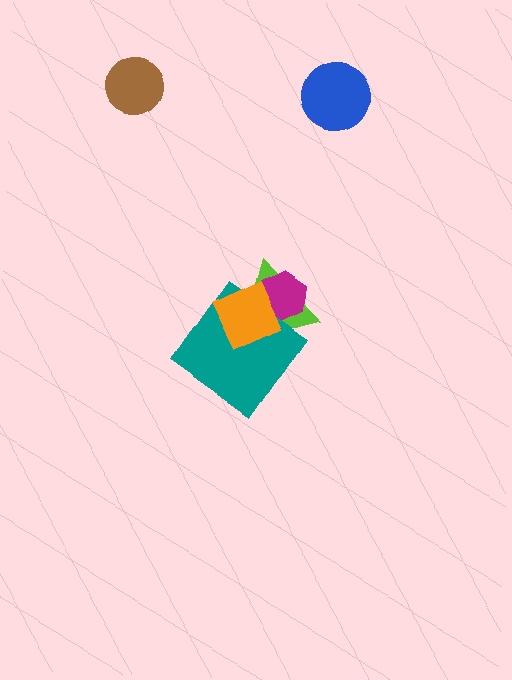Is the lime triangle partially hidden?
Yes, it is partially covered by another shape.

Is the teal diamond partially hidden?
Yes, it is partially covered by another shape.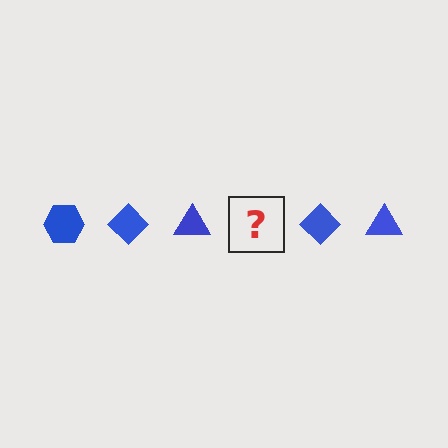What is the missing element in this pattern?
The missing element is a blue hexagon.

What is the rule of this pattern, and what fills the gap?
The rule is that the pattern cycles through hexagon, diamond, triangle shapes in blue. The gap should be filled with a blue hexagon.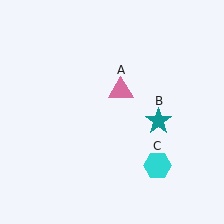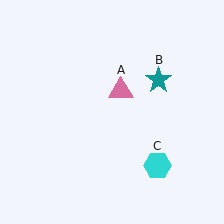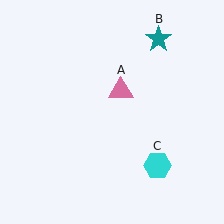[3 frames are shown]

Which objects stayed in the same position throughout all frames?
Pink triangle (object A) and cyan hexagon (object C) remained stationary.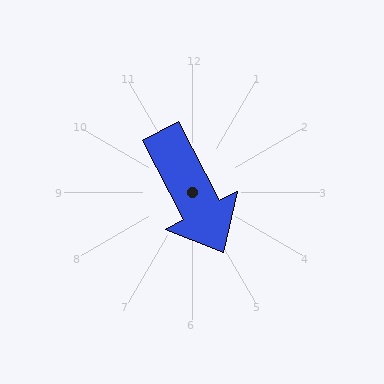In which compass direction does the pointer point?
Southeast.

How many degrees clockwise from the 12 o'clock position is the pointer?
Approximately 153 degrees.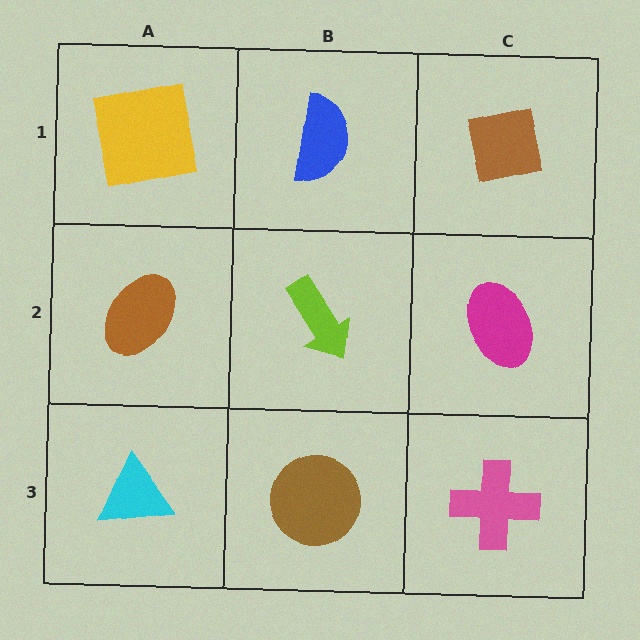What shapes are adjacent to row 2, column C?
A brown square (row 1, column C), a pink cross (row 3, column C), a lime arrow (row 2, column B).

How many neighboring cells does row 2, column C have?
3.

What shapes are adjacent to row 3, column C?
A magenta ellipse (row 2, column C), a brown circle (row 3, column B).